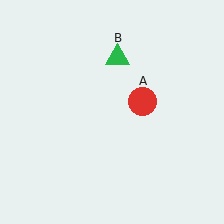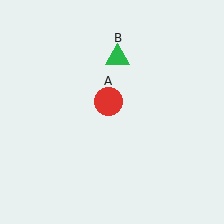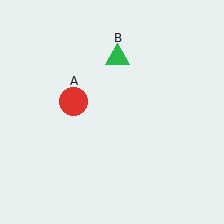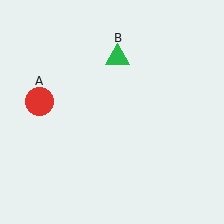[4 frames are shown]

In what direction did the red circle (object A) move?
The red circle (object A) moved left.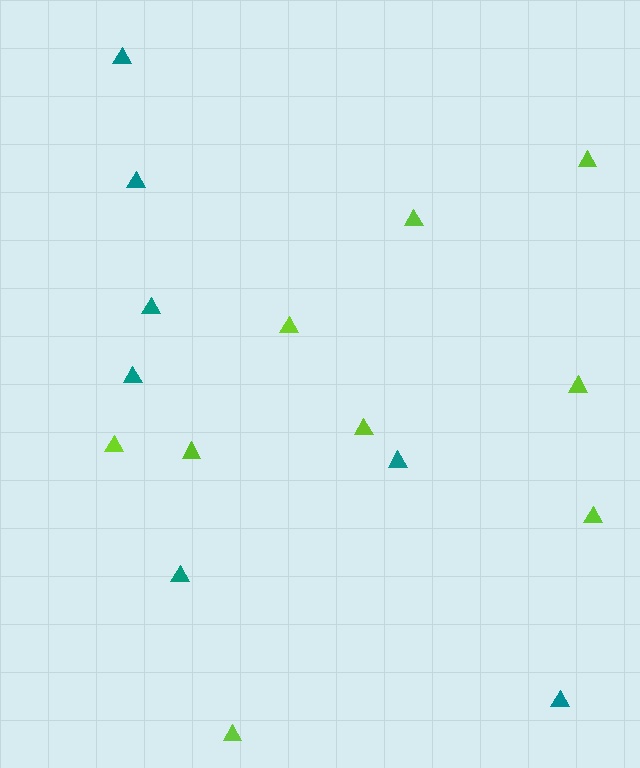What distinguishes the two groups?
There are 2 groups: one group of lime triangles (9) and one group of teal triangles (7).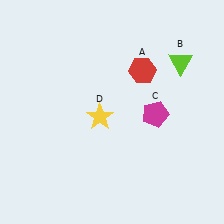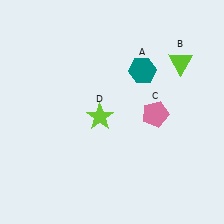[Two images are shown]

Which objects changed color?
A changed from red to teal. C changed from magenta to pink. D changed from yellow to lime.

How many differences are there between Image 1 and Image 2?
There are 3 differences between the two images.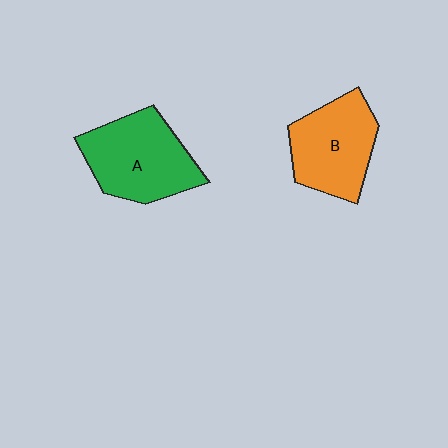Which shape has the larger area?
Shape A (green).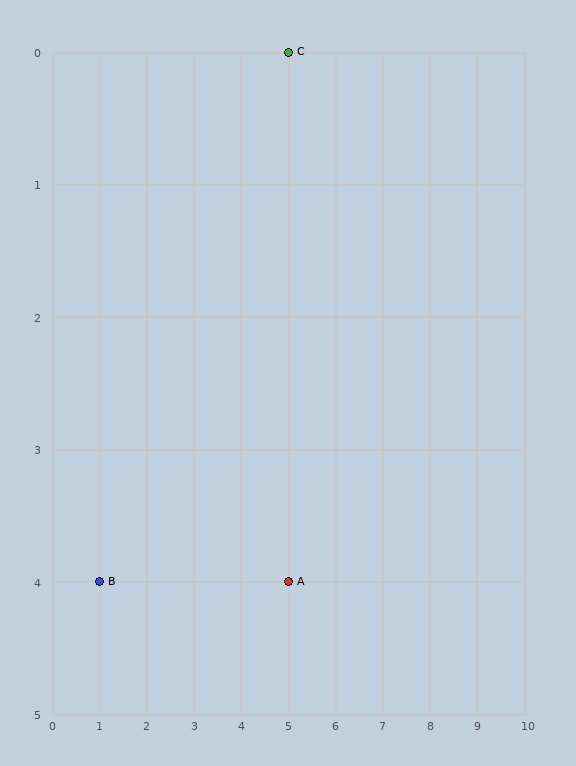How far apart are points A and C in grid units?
Points A and C are 4 rows apart.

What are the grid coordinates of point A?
Point A is at grid coordinates (5, 4).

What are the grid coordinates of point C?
Point C is at grid coordinates (5, 0).